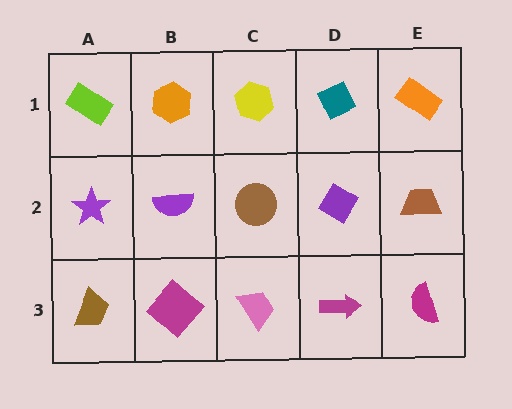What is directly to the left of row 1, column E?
A teal diamond.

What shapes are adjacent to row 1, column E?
A brown trapezoid (row 2, column E), a teal diamond (row 1, column D).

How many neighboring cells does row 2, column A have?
3.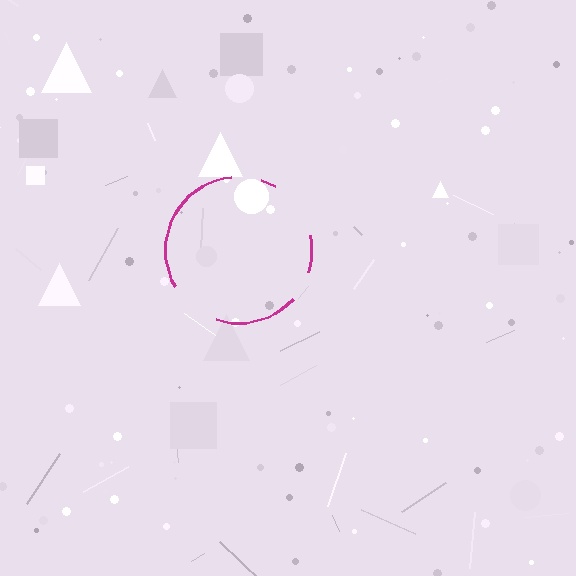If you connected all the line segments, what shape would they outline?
They would outline a circle.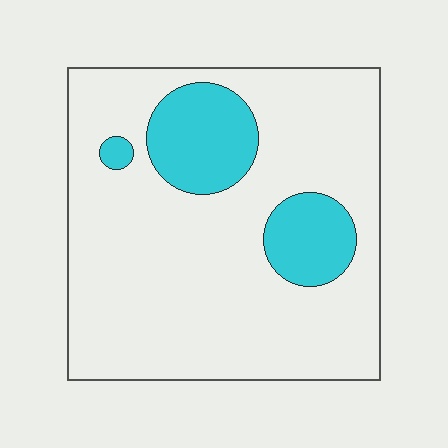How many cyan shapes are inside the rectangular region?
3.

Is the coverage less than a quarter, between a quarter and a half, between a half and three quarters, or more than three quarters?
Less than a quarter.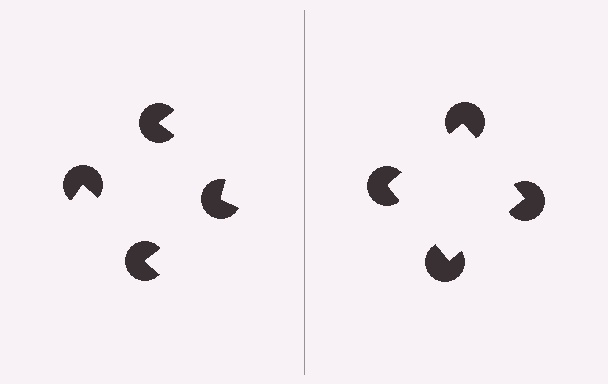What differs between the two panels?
The pac-man discs are positioned identically on both sides; only the wedge orientations differ. On the right they align to a square; on the left they are misaligned.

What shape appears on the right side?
An illusory square.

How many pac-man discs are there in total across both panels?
8 — 4 on each side.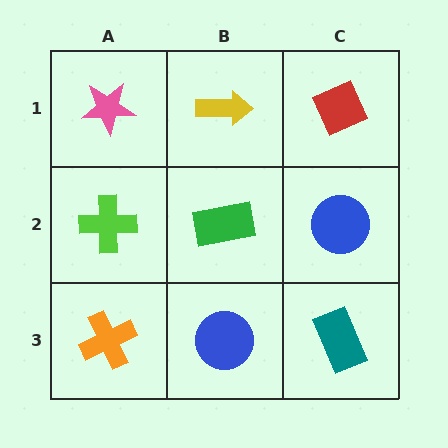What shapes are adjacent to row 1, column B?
A green rectangle (row 2, column B), a pink star (row 1, column A), a red diamond (row 1, column C).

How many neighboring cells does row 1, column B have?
3.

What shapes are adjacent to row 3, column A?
A lime cross (row 2, column A), a blue circle (row 3, column B).